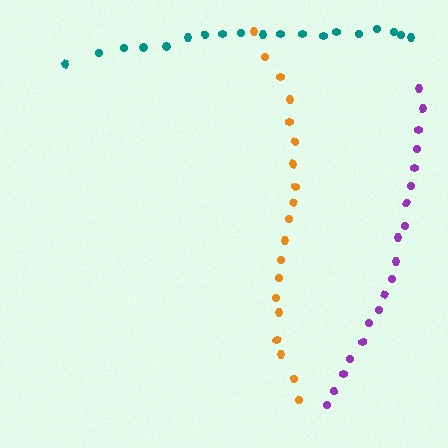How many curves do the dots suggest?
There are 3 distinct paths.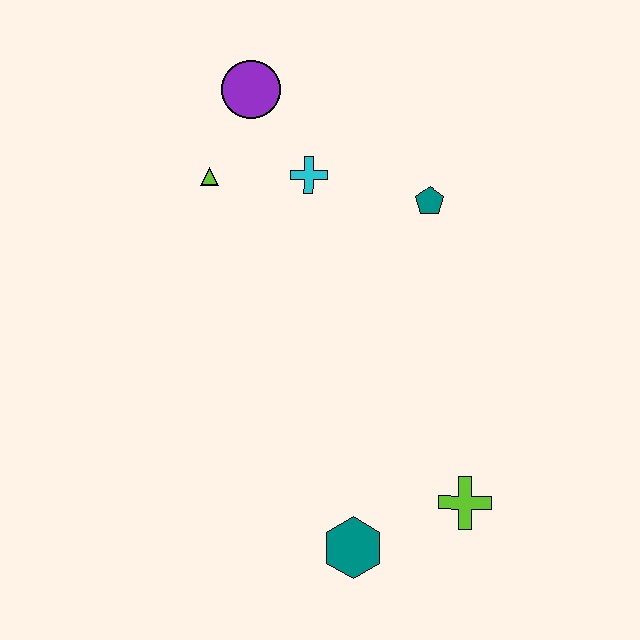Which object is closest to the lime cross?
The teal hexagon is closest to the lime cross.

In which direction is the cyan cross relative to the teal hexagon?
The cyan cross is above the teal hexagon.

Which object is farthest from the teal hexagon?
The purple circle is farthest from the teal hexagon.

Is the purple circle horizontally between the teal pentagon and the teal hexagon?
No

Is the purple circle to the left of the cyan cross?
Yes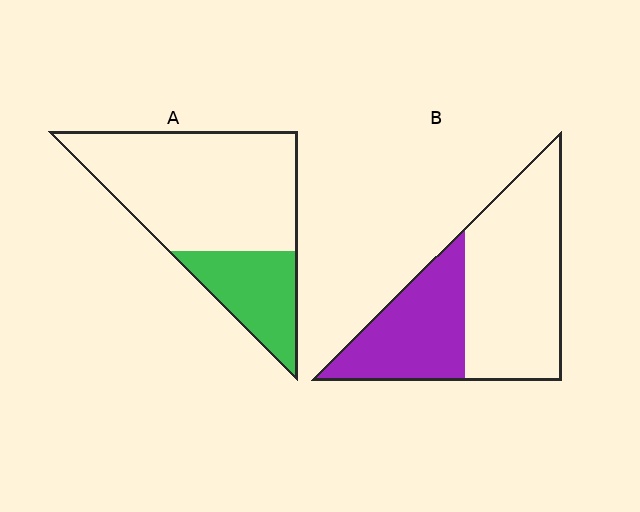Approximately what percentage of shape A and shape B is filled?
A is approximately 25% and B is approximately 40%.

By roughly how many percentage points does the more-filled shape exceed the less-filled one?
By roughly 10 percentage points (B over A).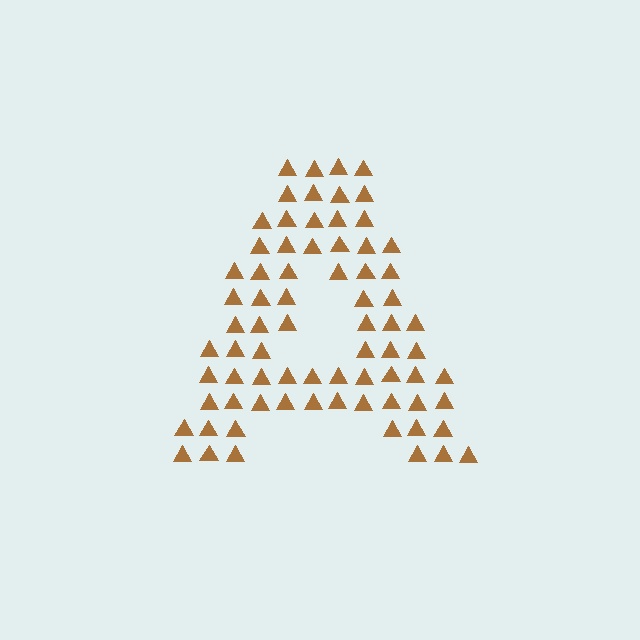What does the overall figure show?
The overall figure shows the letter A.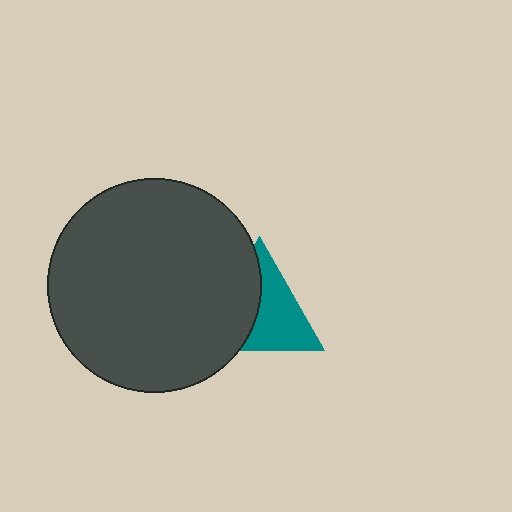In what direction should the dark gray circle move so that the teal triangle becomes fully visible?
The dark gray circle should move left. That is the shortest direction to clear the overlap and leave the teal triangle fully visible.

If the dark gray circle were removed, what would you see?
You would see the complete teal triangle.